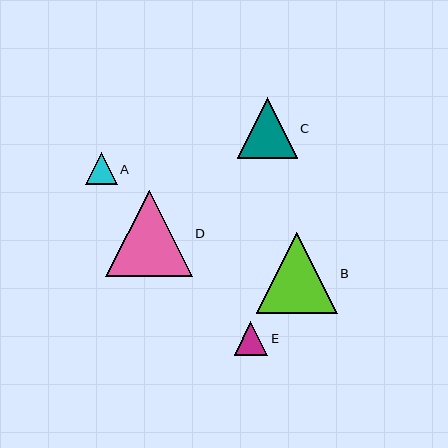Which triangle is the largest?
Triangle D is the largest with a size of approximately 86 pixels.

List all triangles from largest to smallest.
From largest to smallest: D, B, C, E, A.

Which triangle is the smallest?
Triangle A is the smallest with a size of approximately 32 pixels.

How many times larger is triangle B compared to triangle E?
Triangle B is approximately 2.4 times the size of triangle E.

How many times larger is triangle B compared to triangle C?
Triangle B is approximately 1.3 times the size of triangle C.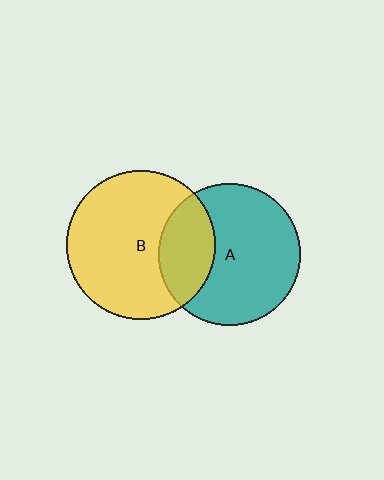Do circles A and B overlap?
Yes.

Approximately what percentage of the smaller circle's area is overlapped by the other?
Approximately 30%.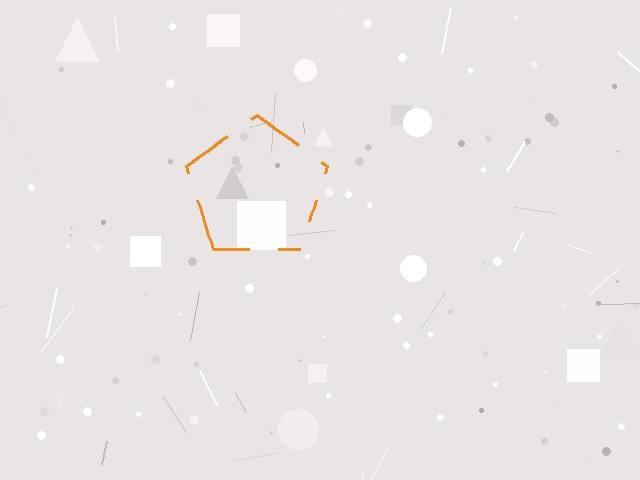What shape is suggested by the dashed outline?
The dashed outline suggests a pentagon.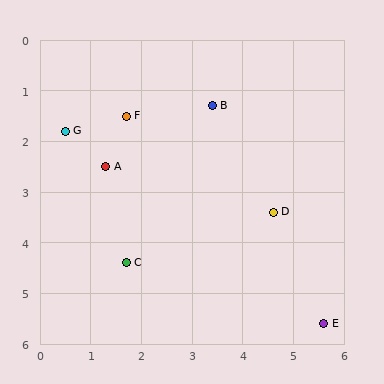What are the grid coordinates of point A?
Point A is at approximately (1.3, 2.5).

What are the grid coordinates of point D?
Point D is at approximately (4.6, 3.4).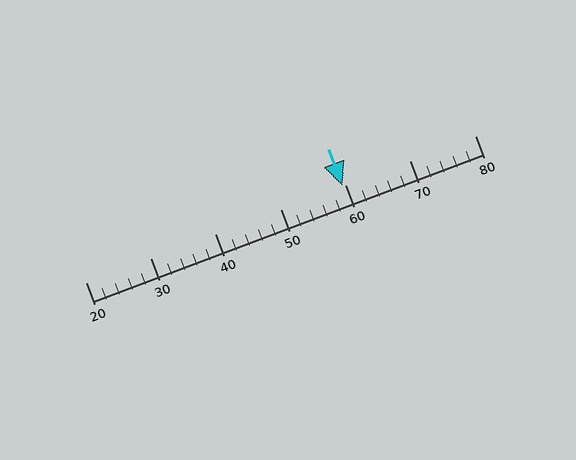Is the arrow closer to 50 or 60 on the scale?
The arrow is closer to 60.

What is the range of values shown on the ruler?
The ruler shows values from 20 to 80.